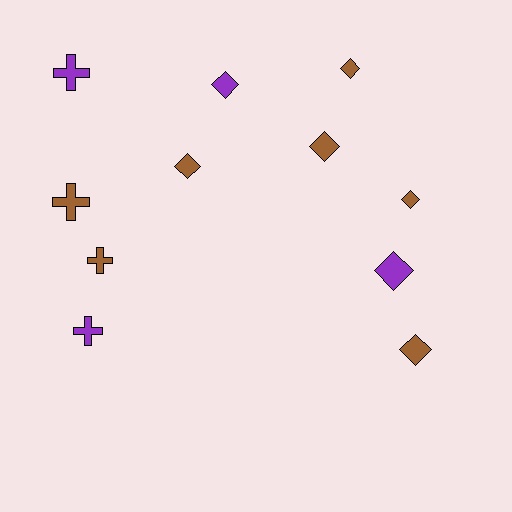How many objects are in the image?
There are 11 objects.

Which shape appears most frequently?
Diamond, with 7 objects.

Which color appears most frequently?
Brown, with 7 objects.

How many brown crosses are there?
There are 2 brown crosses.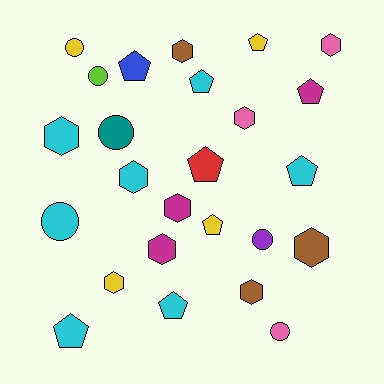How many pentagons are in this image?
There are 9 pentagons.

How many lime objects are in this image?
There is 1 lime object.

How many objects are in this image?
There are 25 objects.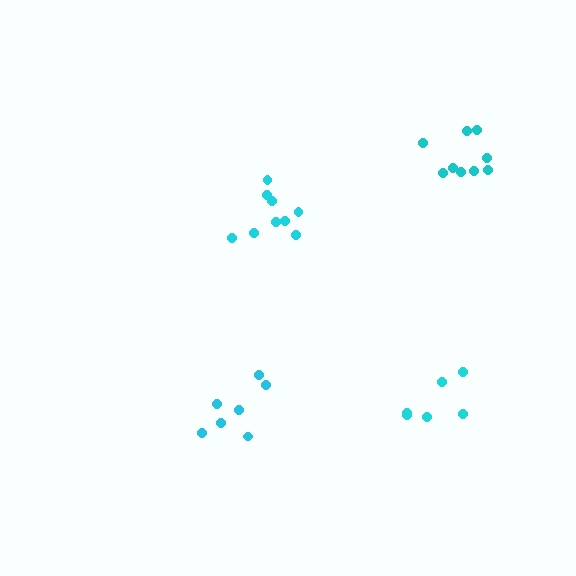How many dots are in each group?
Group 1: 9 dots, Group 2: 6 dots, Group 3: 9 dots, Group 4: 7 dots (31 total).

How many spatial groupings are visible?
There are 4 spatial groupings.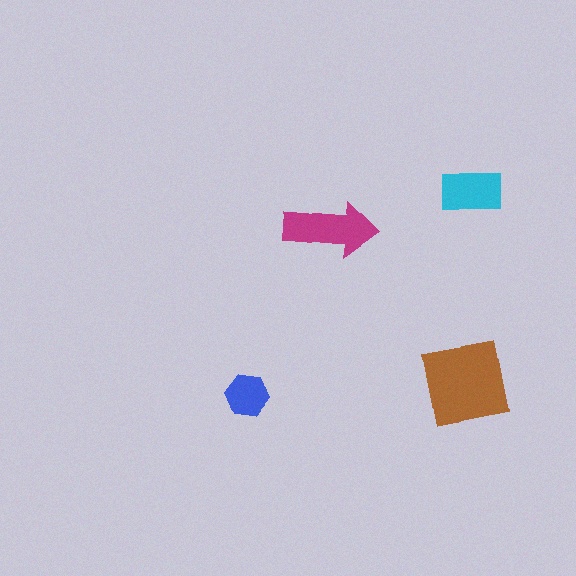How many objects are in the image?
There are 4 objects in the image.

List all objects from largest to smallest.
The brown square, the magenta arrow, the cyan rectangle, the blue hexagon.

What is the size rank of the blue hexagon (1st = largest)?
4th.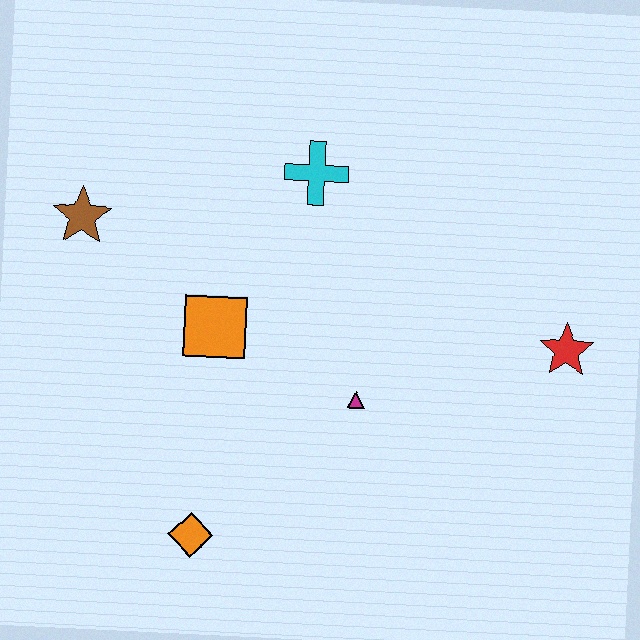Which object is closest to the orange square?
The magenta triangle is closest to the orange square.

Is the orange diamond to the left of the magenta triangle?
Yes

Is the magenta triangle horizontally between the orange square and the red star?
Yes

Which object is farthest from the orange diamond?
The red star is farthest from the orange diamond.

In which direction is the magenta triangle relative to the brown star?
The magenta triangle is to the right of the brown star.